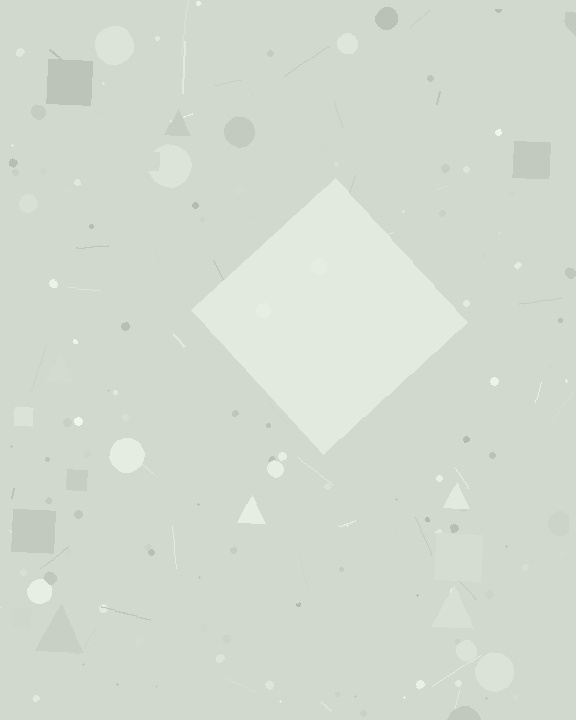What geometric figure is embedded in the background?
A diamond is embedded in the background.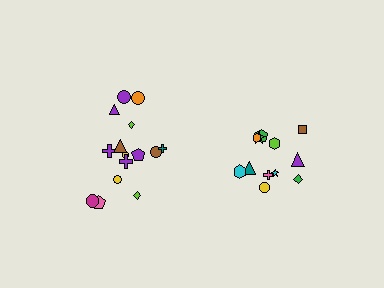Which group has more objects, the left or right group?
The left group.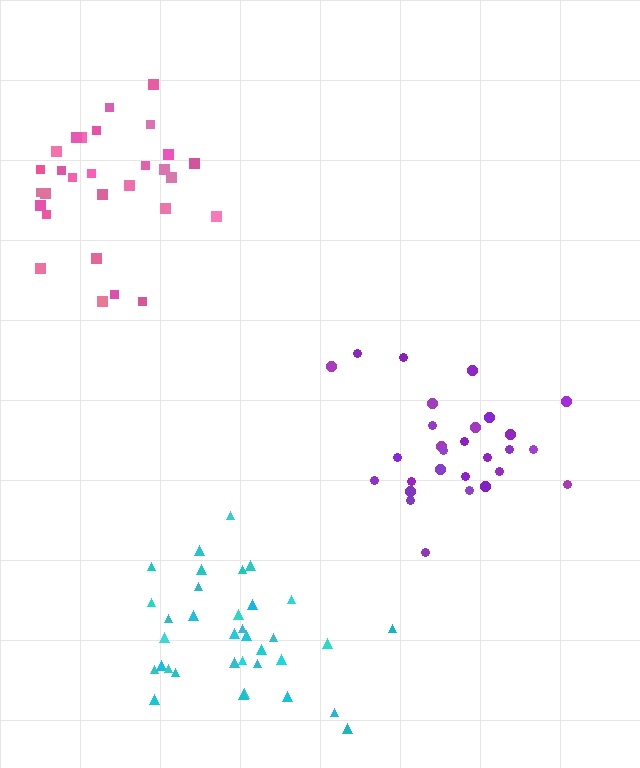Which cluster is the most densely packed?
Purple.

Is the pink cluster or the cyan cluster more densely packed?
Cyan.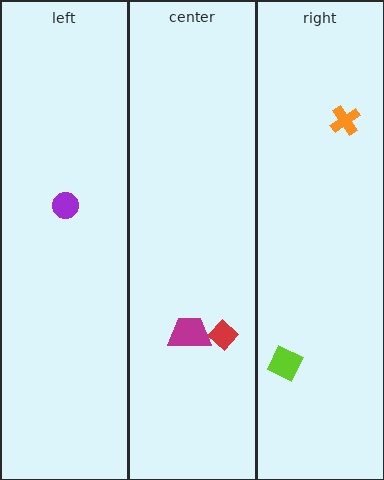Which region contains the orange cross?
The right region.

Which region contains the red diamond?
The center region.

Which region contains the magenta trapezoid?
The center region.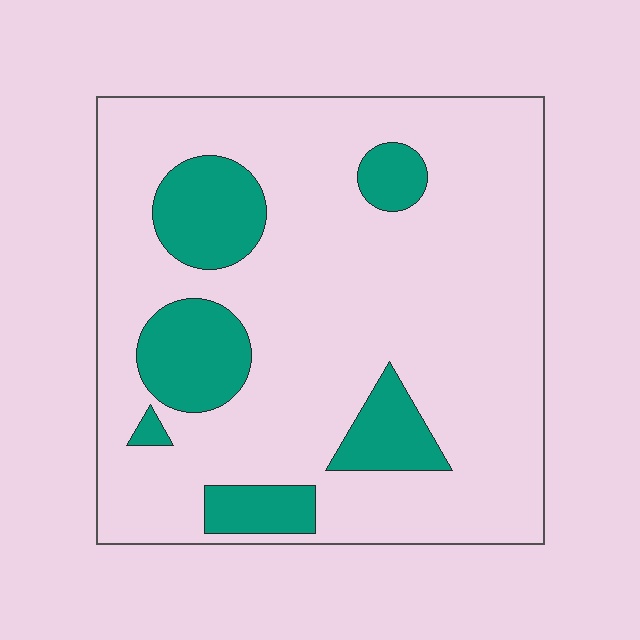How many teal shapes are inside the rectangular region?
6.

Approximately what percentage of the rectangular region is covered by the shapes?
Approximately 20%.